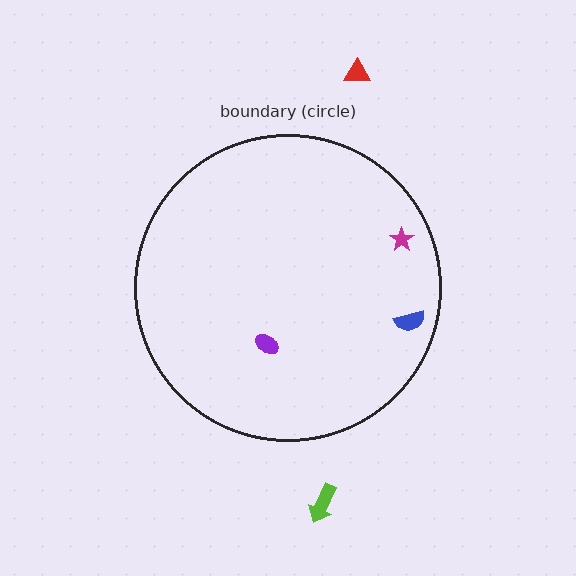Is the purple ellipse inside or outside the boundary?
Inside.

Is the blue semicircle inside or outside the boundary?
Inside.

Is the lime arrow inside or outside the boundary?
Outside.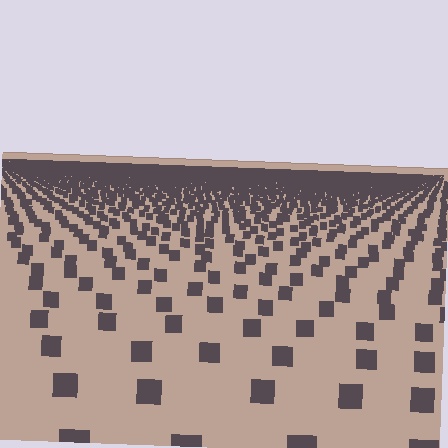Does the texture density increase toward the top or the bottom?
Density increases toward the top.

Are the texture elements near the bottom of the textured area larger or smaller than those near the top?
Larger. Near the bottom, elements are closer to the viewer and appear at a bigger on-screen size.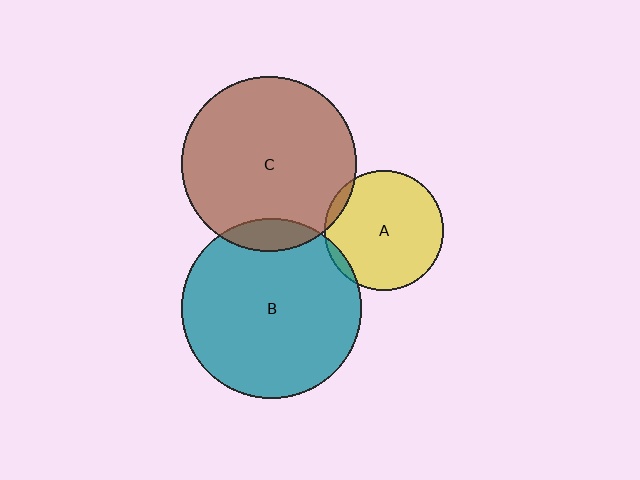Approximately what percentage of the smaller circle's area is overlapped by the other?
Approximately 10%.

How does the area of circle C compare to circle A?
Approximately 2.1 times.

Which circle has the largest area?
Circle B (teal).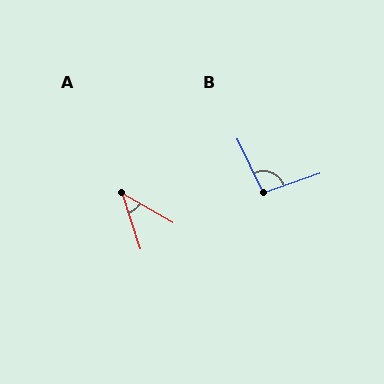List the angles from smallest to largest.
A (42°), B (97°).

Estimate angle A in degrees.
Approximately 42 degrees.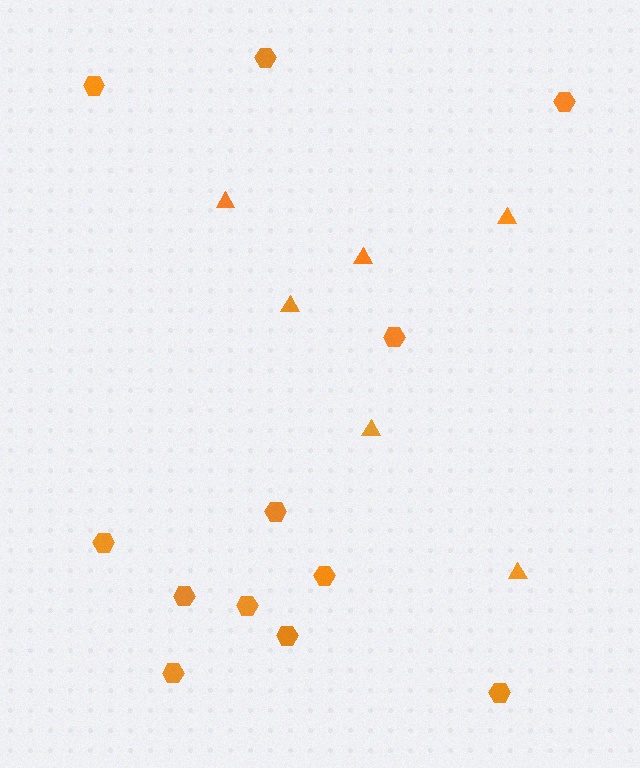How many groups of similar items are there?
There are 2 groups: one group of triangles (6) and one group of hexagons (12).